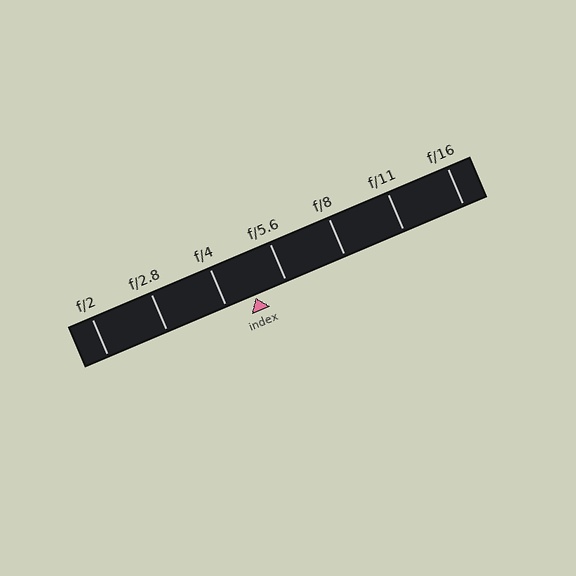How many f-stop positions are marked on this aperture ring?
There are 7 f-stop positions marked.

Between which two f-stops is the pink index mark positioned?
The index mark is between f/4 and f/5.6.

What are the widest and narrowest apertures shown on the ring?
The widest aperture shown is f/2 and the narrowest is f/16.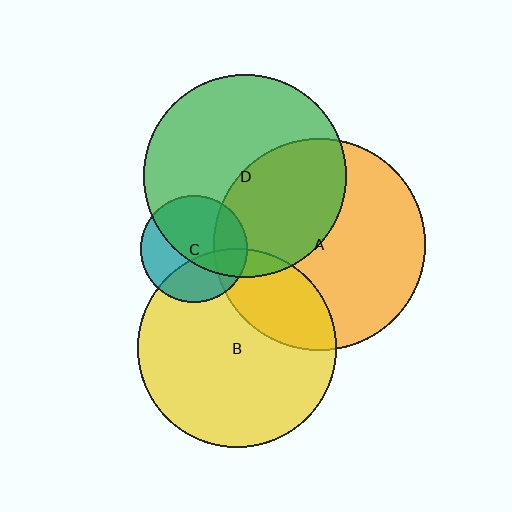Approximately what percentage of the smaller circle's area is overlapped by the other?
Approximately 45%.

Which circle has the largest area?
Circle A (orange).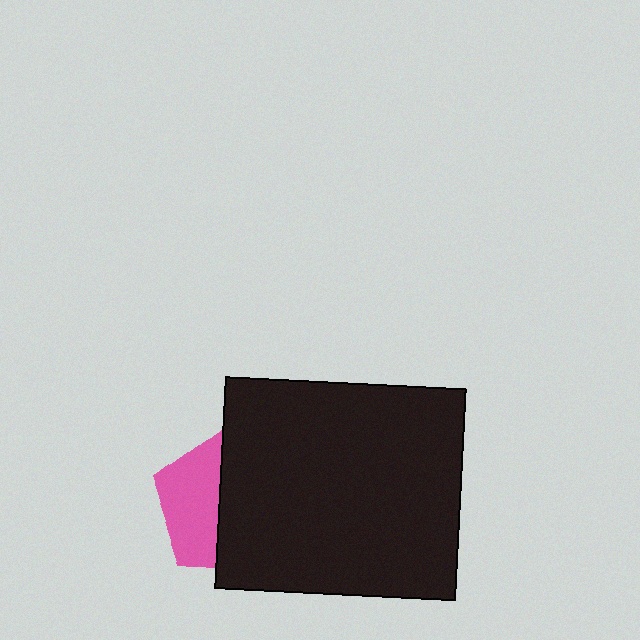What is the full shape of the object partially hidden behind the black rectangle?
The partially hidden object is a pink pentagon.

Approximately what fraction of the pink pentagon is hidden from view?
Roughly 59% of the pink pentagon is hidden behind the black rectangle.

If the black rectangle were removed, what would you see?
You would see the complete pink pentagon.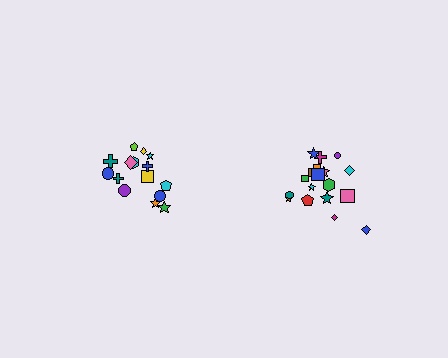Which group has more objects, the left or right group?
The right group.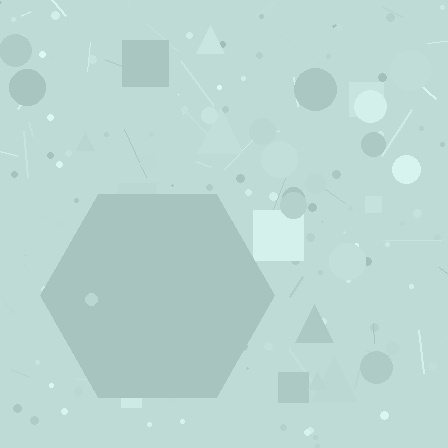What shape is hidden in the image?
A hexagon is hidden in the image.